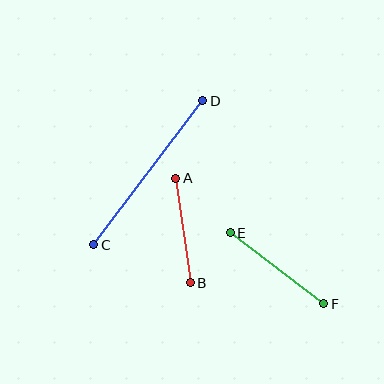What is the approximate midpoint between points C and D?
The midpoint is at approximately (148, 173) pixels.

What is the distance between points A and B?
The distance is approximately 105 pixels.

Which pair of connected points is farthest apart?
Points C and D are farthest apart.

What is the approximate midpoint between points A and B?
The midpoint is at approximately (183, 231) pixels.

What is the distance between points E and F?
The distance is approximately 117 pixels.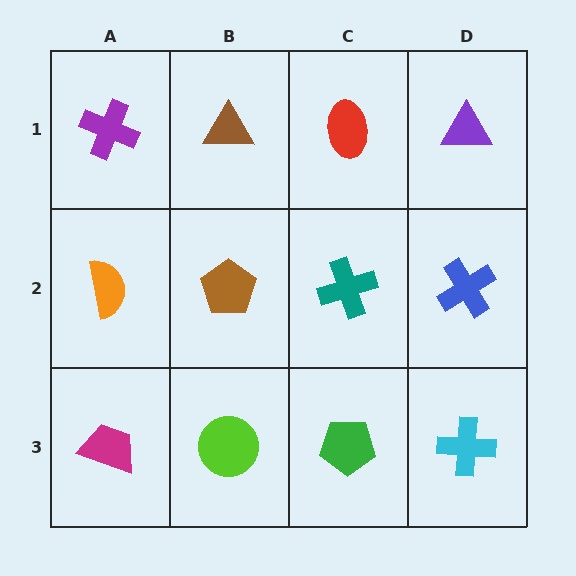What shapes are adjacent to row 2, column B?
A brown triangle (row 1, column B), a lime circle (row 3, column B), an orange semicircle (row 2, column A), a teal cross (row 2, column C).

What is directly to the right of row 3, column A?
A lime circle.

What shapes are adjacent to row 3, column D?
A blue cross (row 2, column D), a green pentagon (row 3, column C).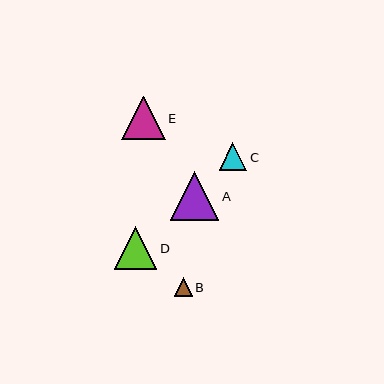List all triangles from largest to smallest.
From largest to smallest: A, E, D, C, B.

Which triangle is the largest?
Triangle A is the largest with a size of approximately 48 pixels.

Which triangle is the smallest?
Triangle B is the smallest with a size of approximately 18 pixels.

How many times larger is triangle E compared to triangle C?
Triangle E is approximately 1.6 times the size of triangle C.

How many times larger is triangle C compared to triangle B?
Triangle C is approximately 1.5 times the size of triangle B.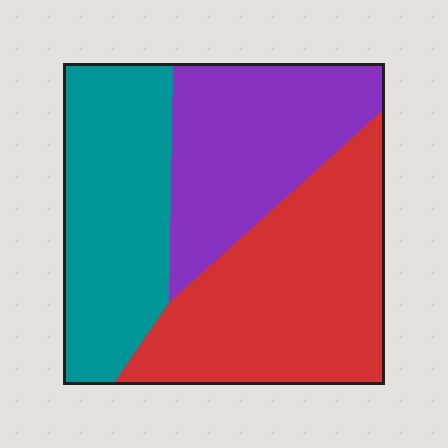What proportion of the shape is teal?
Teal covers about 30% of the shape.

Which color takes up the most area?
Red, at roughly 40%.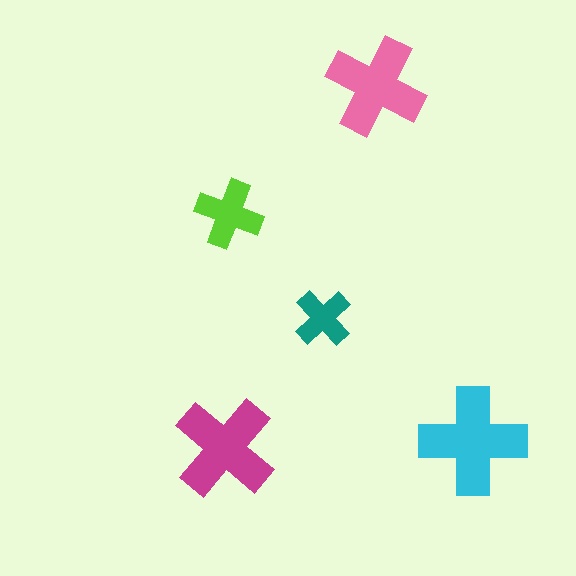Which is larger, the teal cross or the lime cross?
The lime one.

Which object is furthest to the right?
The cyan cross is rightmost.